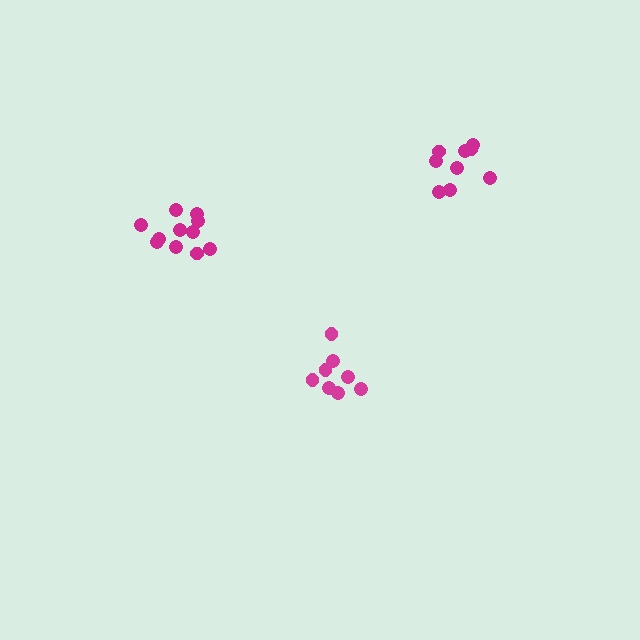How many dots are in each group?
Group 1: 9 dots, Group 2: 8 dots, Group 3: 11 dots (28 total).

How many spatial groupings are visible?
There are 3 spatial groupings.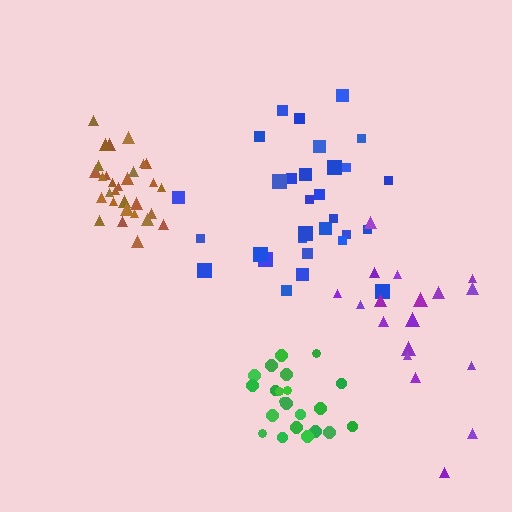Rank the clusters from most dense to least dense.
brown, green, blue, purple.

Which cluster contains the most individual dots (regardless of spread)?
Brown (31).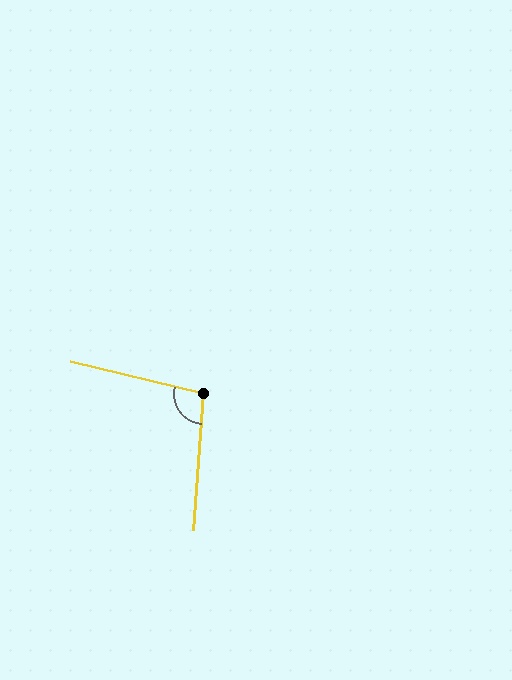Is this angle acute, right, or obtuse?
It is obtuse.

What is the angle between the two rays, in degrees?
Approximately 99 degrees.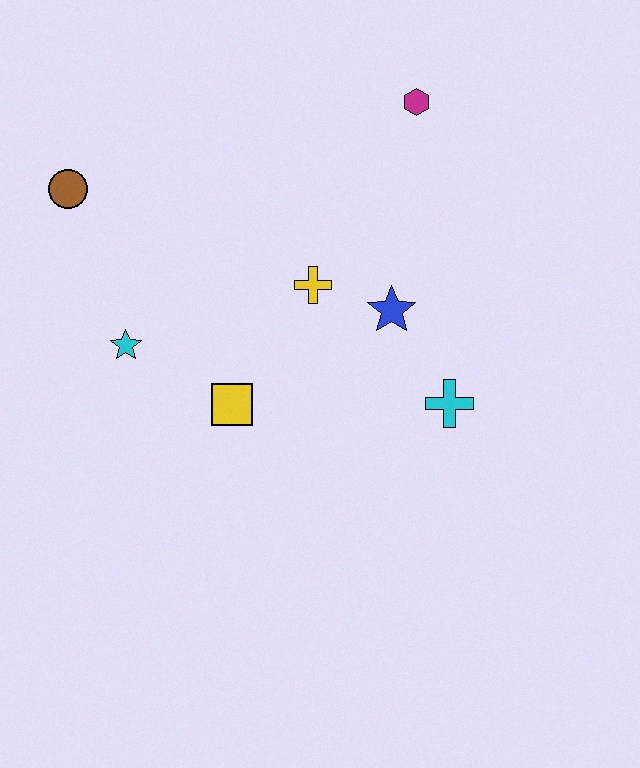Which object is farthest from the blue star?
The brown circle is farthest from the blue star.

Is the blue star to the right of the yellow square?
Yes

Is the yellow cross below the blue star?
No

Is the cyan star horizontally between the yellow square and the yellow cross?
No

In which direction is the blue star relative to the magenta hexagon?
The blue star is below the magenta hexagon.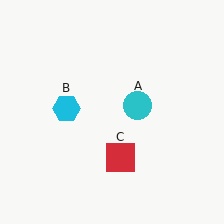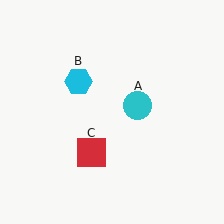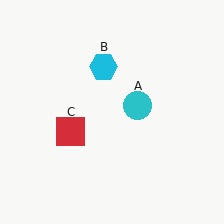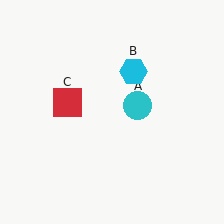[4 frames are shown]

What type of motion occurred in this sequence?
The cyan hexagon (object B), red square (object C) rotated clockwise around the center of the scene.